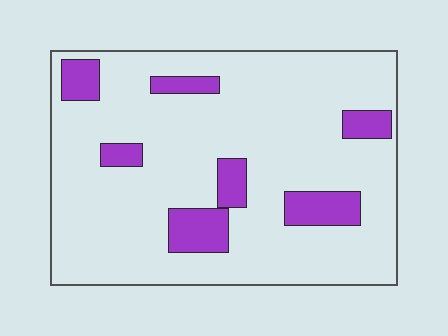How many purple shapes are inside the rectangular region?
7.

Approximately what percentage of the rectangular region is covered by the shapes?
Approximately 15%.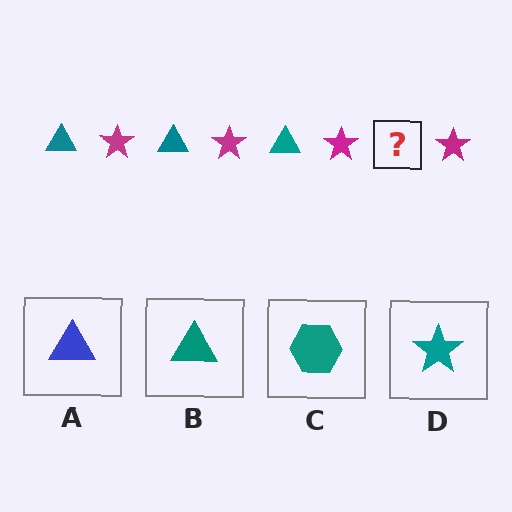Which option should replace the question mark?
Option B.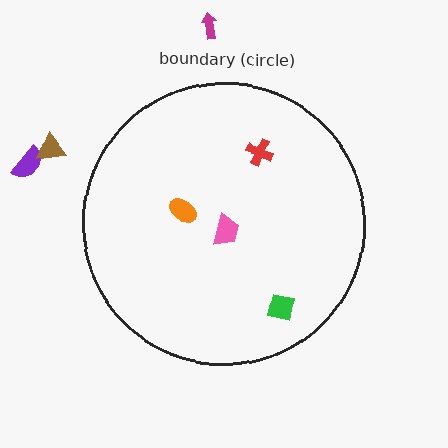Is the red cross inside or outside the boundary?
Inside.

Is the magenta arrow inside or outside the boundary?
Outside.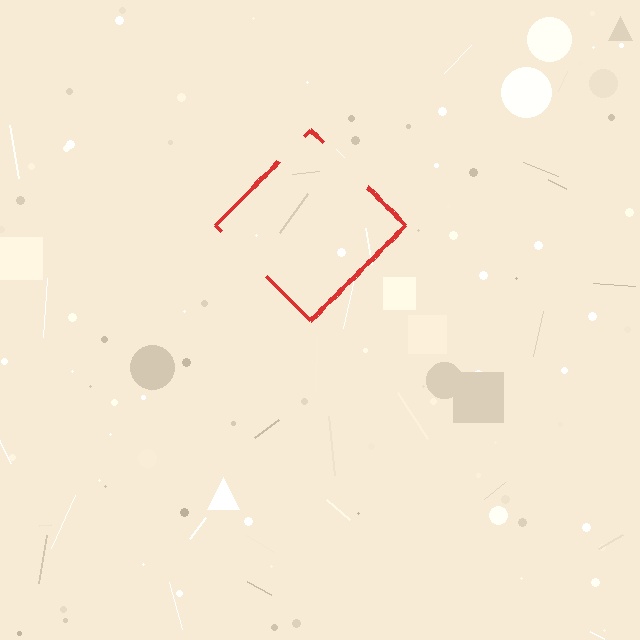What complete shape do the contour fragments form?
The contour fragments form a diamond.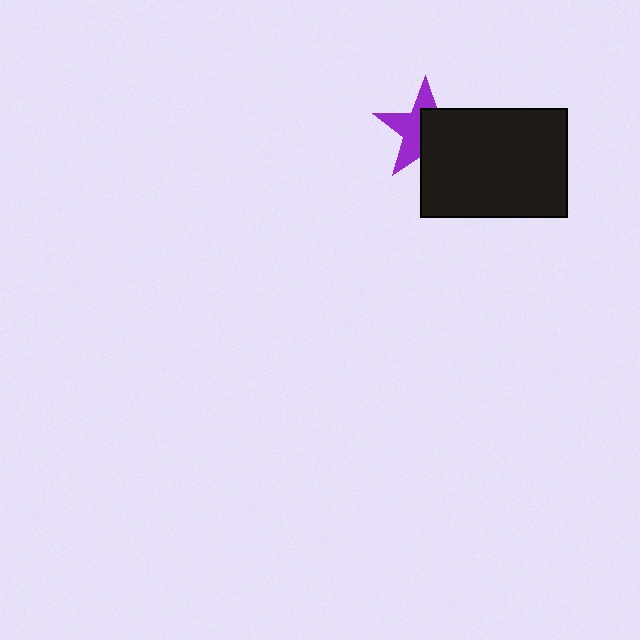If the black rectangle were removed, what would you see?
You would see the complete purple star.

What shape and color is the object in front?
The object in front is a black rectangle.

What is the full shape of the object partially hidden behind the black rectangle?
The partially hidden object is a purple star.